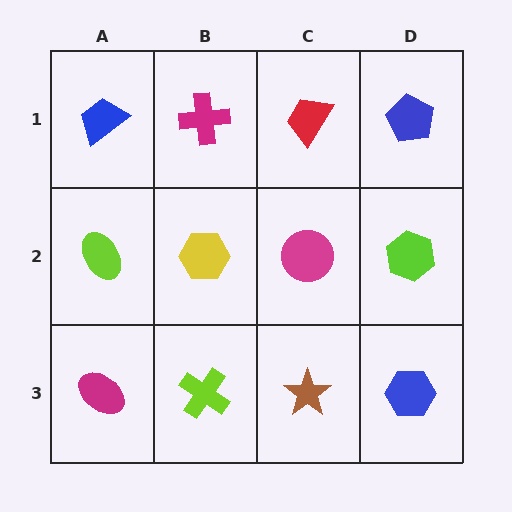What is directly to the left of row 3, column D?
A brown star.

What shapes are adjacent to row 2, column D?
A blue pentagon (row 1, column D), a blue hexagon (row 3, column D), a magenta circle (row 2, column C).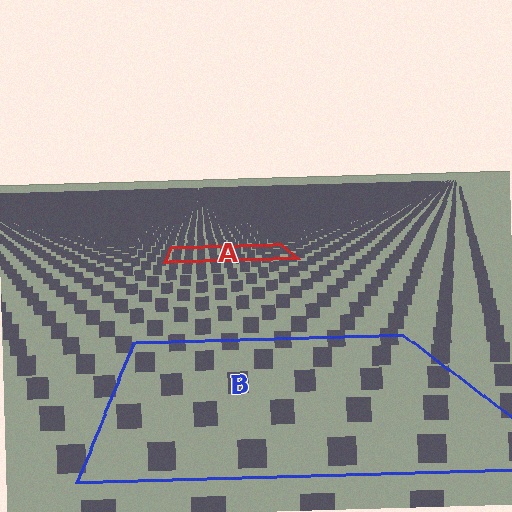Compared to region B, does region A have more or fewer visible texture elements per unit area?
Region A has more texture elements per unit area — they are packed more densely because it is farther away.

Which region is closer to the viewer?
Region B is closer. The texture elements there are larger and more spread out.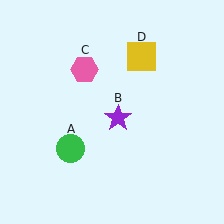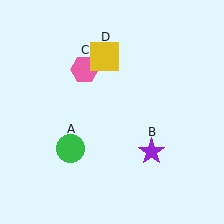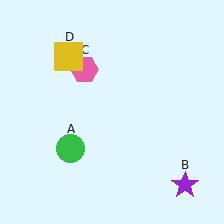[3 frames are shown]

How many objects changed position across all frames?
2 objects changed position: purple star (object B), yellow square (object D).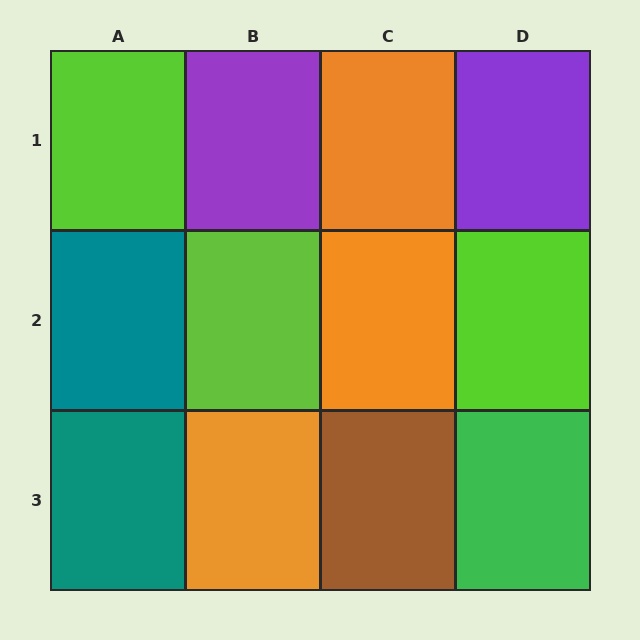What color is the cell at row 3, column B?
Orange.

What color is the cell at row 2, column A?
Teal.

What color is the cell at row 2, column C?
Orange.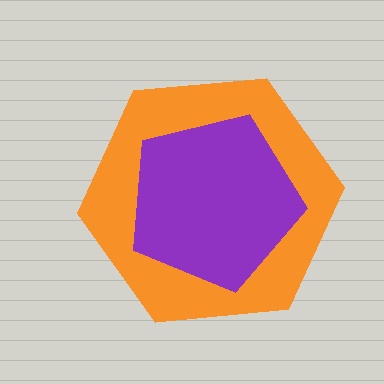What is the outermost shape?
The orange hexagon.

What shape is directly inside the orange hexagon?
The purple pentagon.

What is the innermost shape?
The purple pentagon.